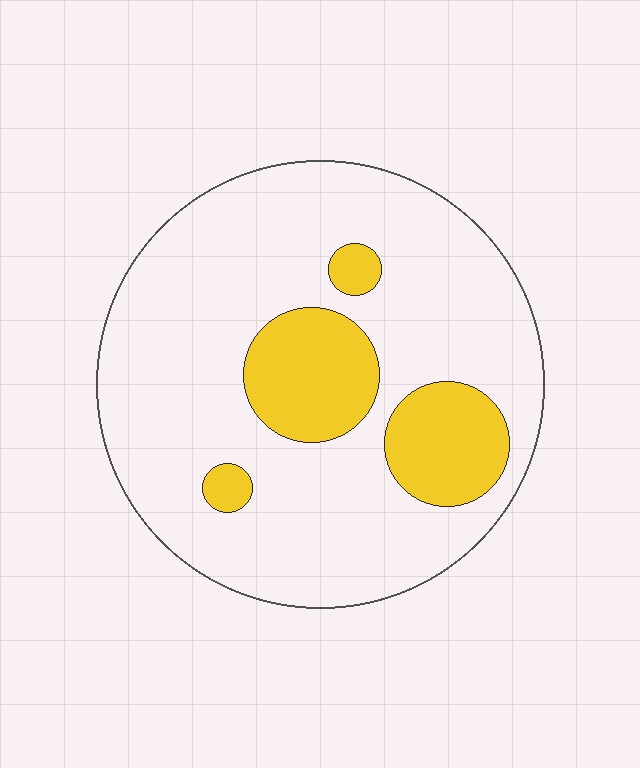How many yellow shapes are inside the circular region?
4.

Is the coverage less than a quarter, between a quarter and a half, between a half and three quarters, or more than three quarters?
Less than a quarter.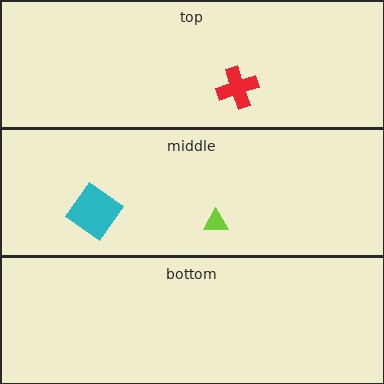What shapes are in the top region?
The red cross.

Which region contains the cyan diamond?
The middle region.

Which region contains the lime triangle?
The middle region.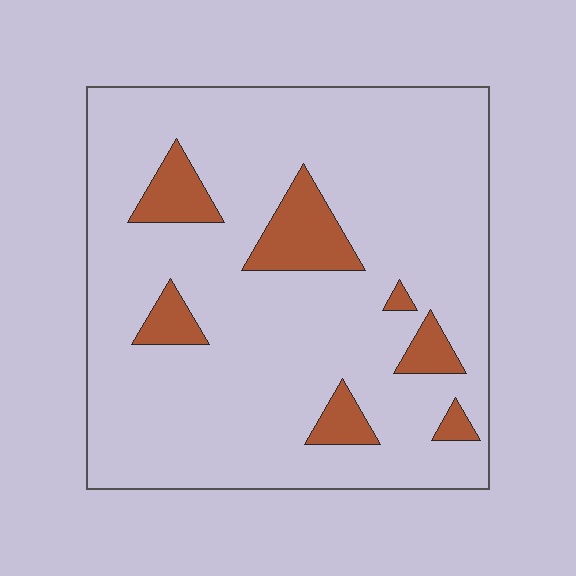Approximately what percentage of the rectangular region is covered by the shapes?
Approximately 15%.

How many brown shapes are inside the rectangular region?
7.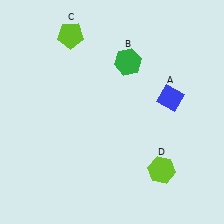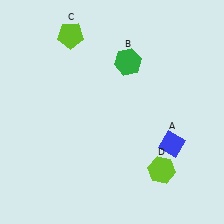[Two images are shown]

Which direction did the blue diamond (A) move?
The blue diamond (A) moved down.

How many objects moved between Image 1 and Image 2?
1 object moved between the two images.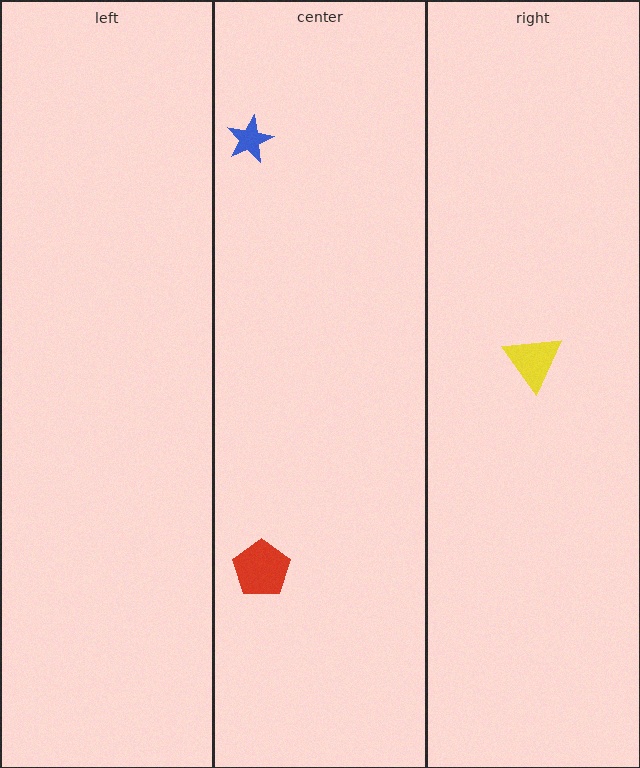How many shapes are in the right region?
1.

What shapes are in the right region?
The yellow triangle.